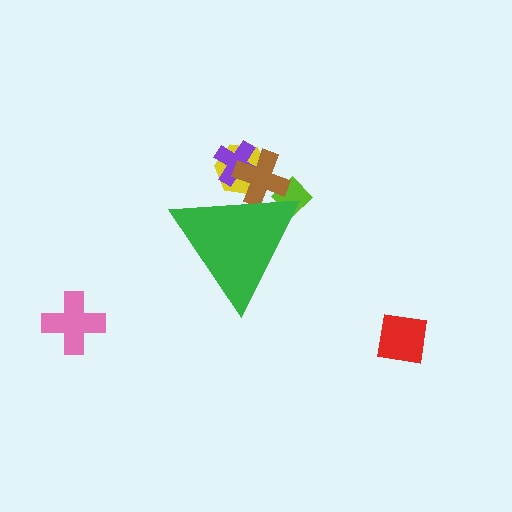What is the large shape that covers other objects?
A green triangle.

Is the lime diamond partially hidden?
Yes, the lime diamond is partially hidden behind the green triangle.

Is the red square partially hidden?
No, the red square is fully visible.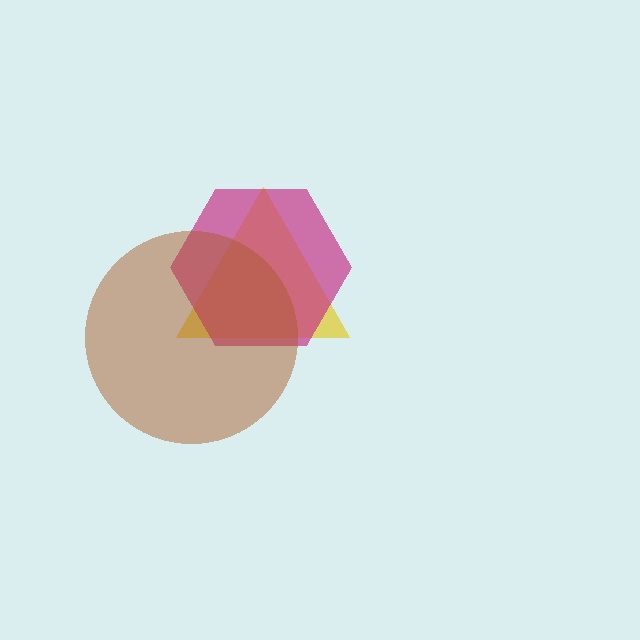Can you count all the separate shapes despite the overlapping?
Yes, there are 3 separate shapes.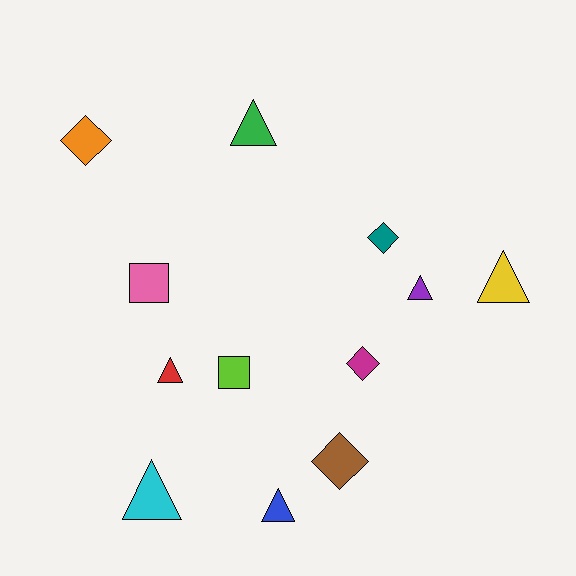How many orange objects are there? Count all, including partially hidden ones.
There is 1 orange object.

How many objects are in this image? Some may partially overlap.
There are 12 objects.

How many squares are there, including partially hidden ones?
There are 2 squares.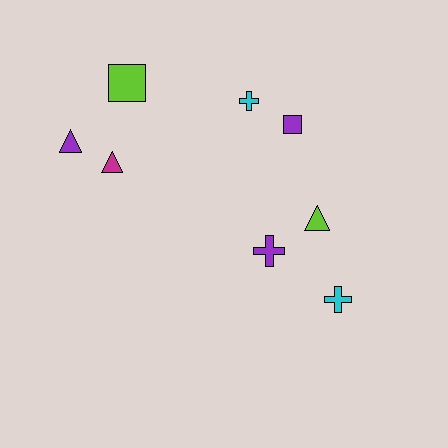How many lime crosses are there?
There are no lime crosses.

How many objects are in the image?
There are 8 objects.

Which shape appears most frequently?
Triangle, with 3 objects.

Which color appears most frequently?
Purple, with 3 objects.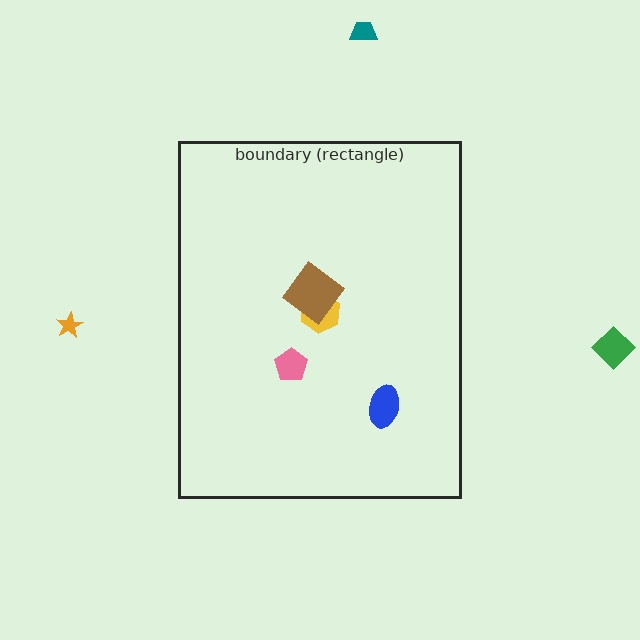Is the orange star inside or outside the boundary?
Outside.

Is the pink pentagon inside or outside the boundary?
Inside.